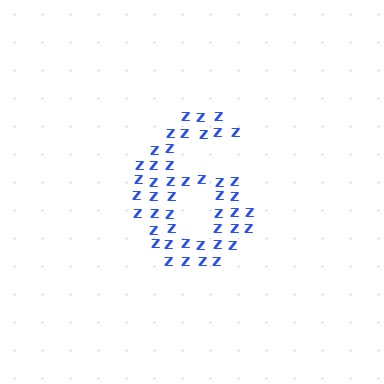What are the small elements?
The small elements are letter Z's.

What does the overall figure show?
The overall figure shows the digit 6.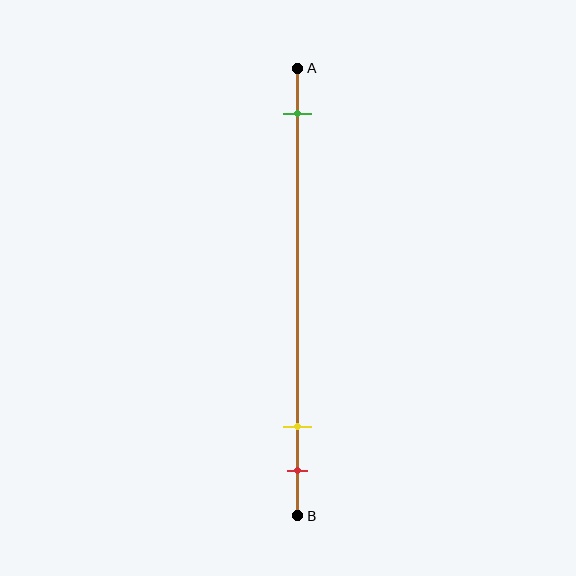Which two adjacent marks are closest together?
The yellow and red marks are the closest adjacent pair.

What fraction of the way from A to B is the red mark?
The red mark is approximately 90% (0.9) of the way from A to B.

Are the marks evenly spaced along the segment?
No, the marks are not evenly spaced.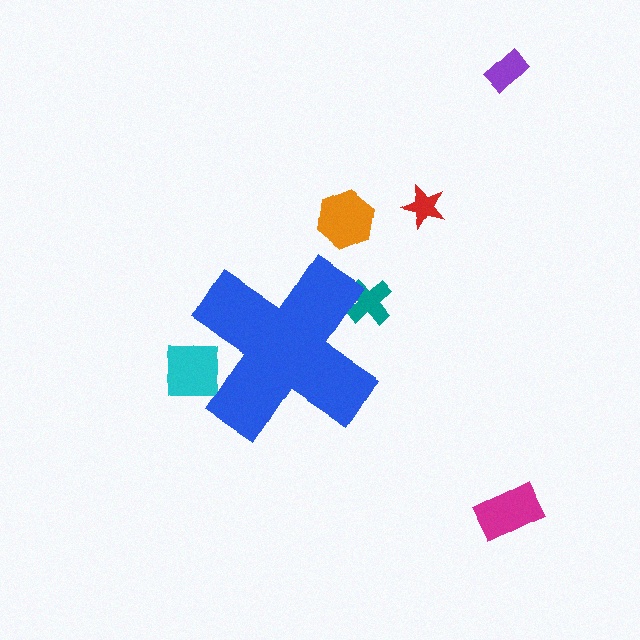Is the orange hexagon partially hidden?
No, the orange hexagon is fully visible.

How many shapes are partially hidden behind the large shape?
2 shapes are partially hidden.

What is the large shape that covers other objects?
A blue cross.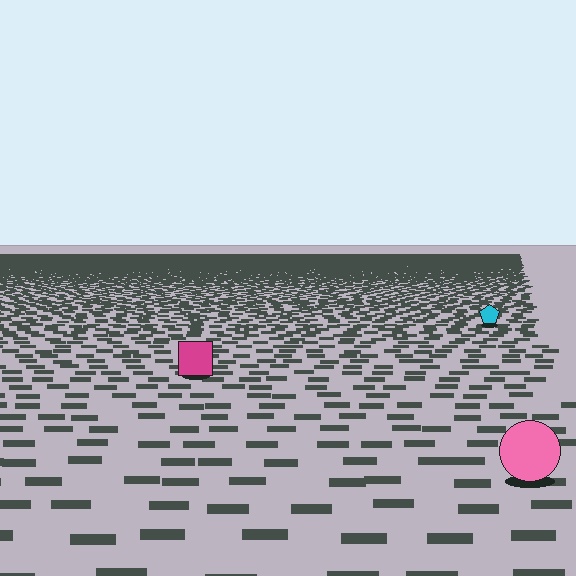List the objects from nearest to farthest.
From nearest to farthest: the pink circle, the magenta square, the cyan pentagon.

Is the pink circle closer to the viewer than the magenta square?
Yes. The pink circle is closer — you can tell from the texture gradient: the ground texture is coarser near it.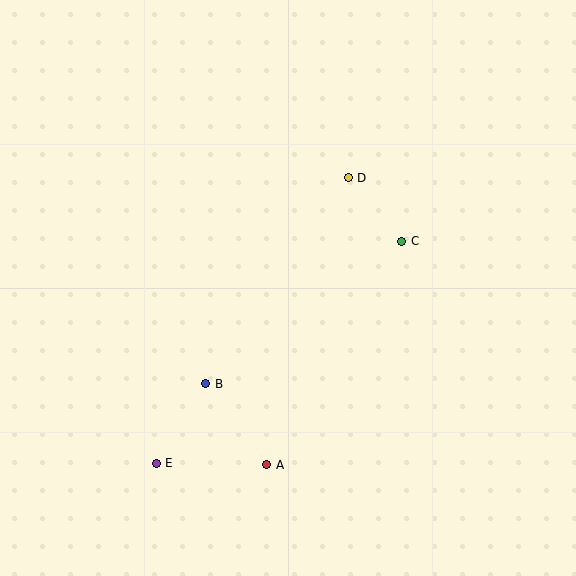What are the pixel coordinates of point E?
Point E is at (156, 463).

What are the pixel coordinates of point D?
Point D is at (348, 178).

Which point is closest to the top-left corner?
Point D is closest to the top-left corner.